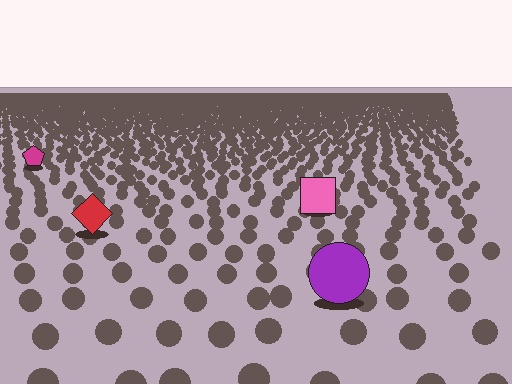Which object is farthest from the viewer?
The magenta pentagon is farthest from the viewer. It appears smaller and the ground texture around it is denser.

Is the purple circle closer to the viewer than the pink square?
Yes. The purple circle is closer — you can tell from the texture gradient: the ground texture is coarser near it.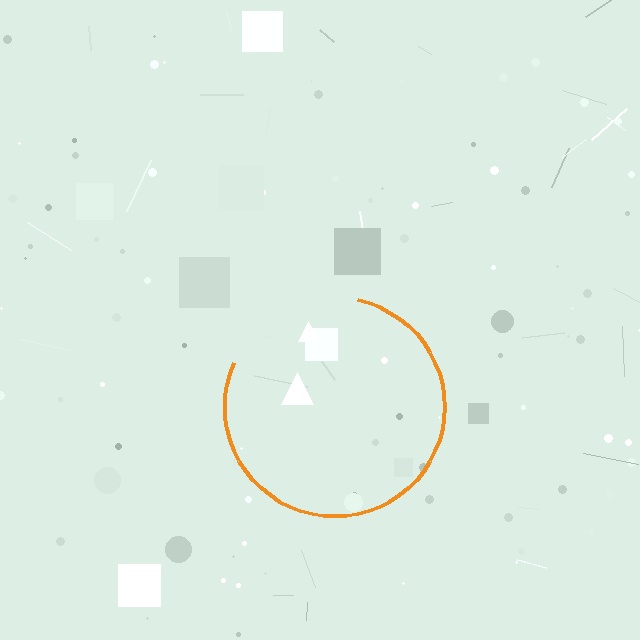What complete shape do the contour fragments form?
The contour fragments form a circle.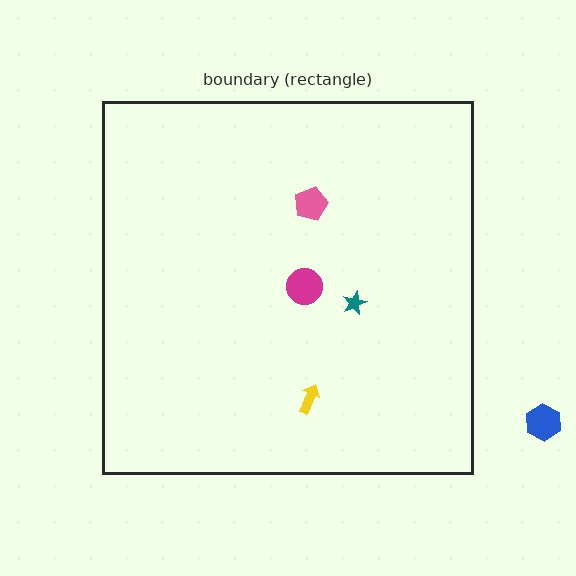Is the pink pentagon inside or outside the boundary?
Inside.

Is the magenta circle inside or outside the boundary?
Inside.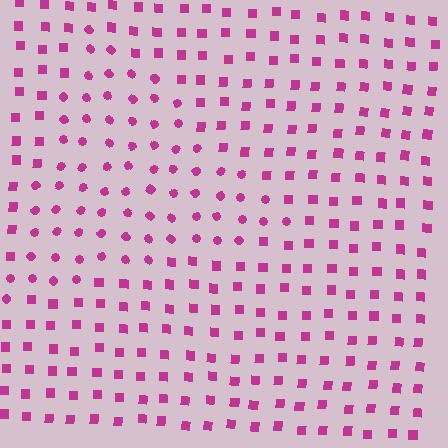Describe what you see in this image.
The image is filled with small magenta elements arranged in a uniform grid. A triangle-shaped region contains circles, while the surrounding area contains squares. The boundary is defined purely by the change in element shape.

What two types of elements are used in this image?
The image uses circles inside the triangle region and squares outside it.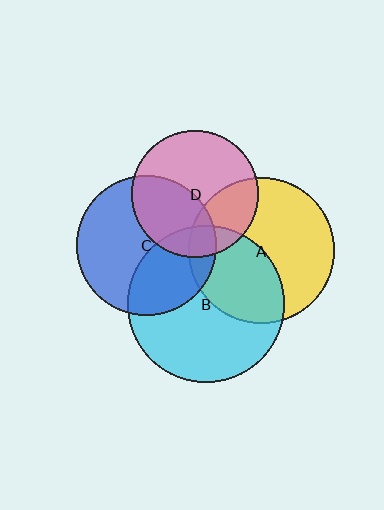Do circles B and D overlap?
Yes.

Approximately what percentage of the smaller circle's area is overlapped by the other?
Approximately 15%.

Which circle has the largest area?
Circle B (cyan).